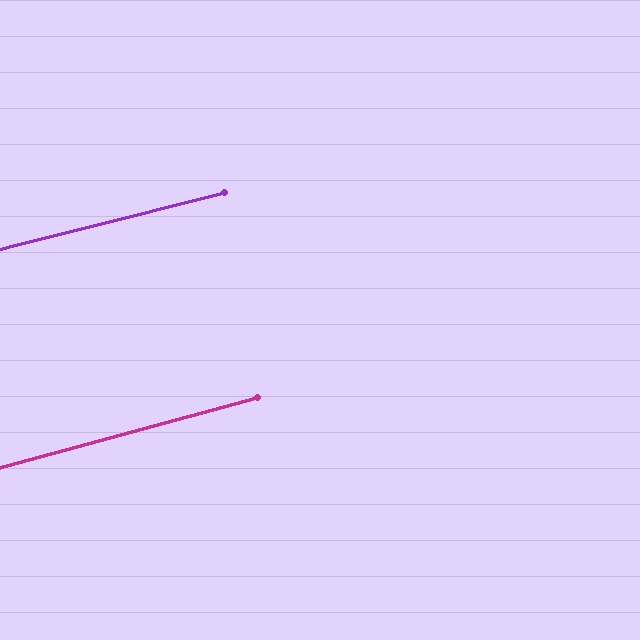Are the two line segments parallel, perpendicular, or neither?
Parallel — their directions differ by only 0.9°.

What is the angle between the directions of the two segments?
Approximately 1 degree.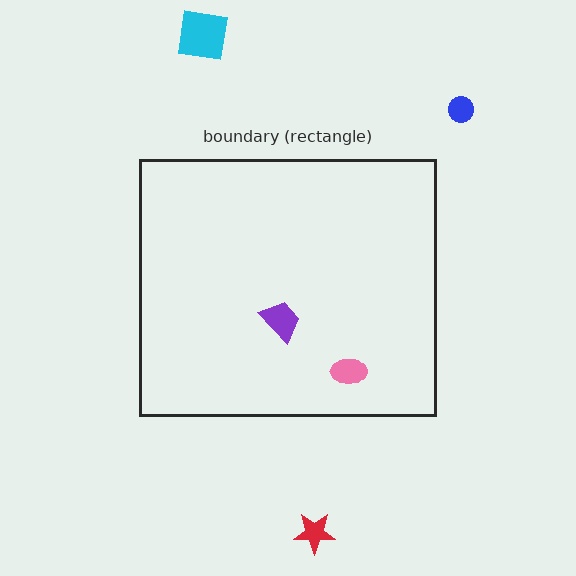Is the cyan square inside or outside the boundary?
Outside.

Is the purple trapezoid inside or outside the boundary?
Inside.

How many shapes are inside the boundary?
2 inside, 3 outside.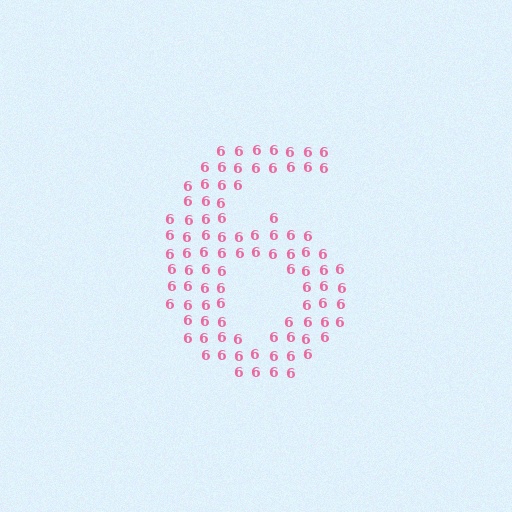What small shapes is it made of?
It is made of small digit 6's.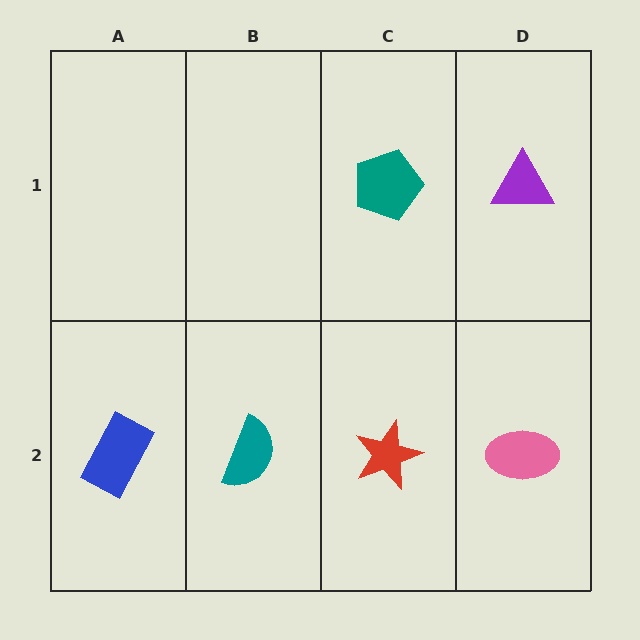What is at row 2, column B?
A teal semicircle.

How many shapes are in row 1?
2 shapes.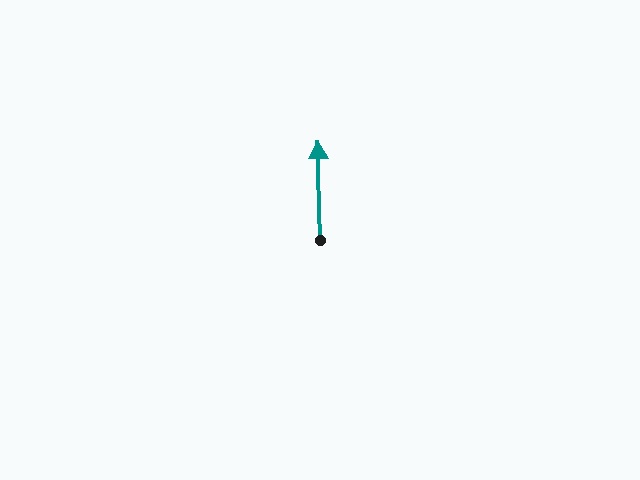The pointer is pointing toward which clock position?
Roughly 12 o'clock.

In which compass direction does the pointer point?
North.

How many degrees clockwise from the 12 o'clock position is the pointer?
Approximately 359 degrees.